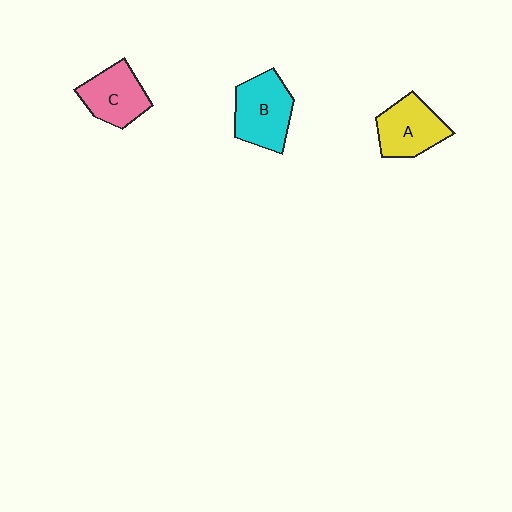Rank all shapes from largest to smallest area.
From largest to smallest: B (cyan), A (yellow), C (pink).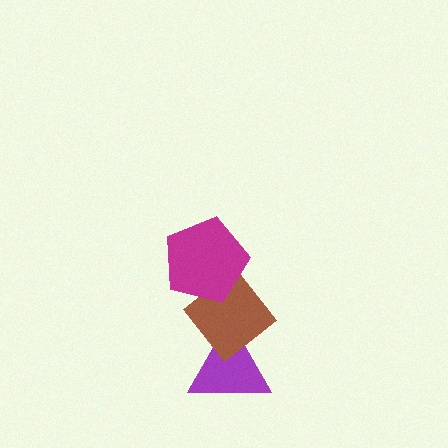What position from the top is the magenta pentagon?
The magenta pentagon is 1st from the top.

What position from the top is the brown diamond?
The brown diamond is 2nd from the top.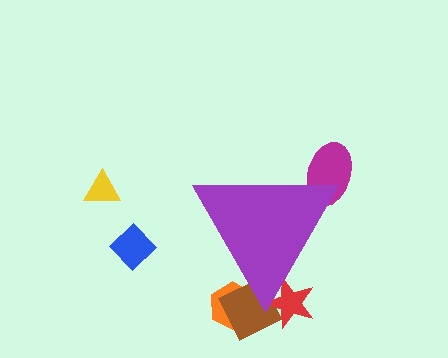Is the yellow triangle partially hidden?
No, the yellow triangle is fully visible.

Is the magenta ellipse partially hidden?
Yes, the magenta ellipse is partially hidden behind the purple triangle.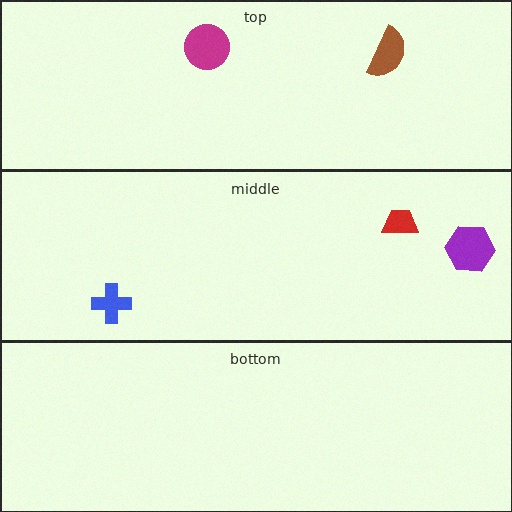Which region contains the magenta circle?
The top region.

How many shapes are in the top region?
2.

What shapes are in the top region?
The brown semicircle, the magenta circle.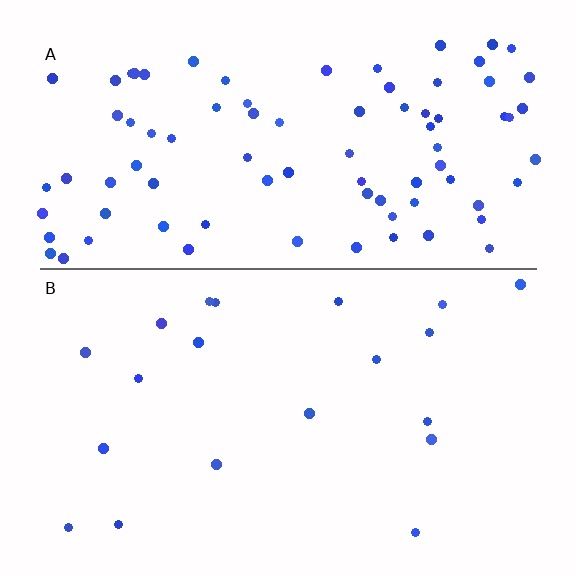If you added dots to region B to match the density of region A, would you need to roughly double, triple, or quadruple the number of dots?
Approximately quadruple.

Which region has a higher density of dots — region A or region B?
A (the top).